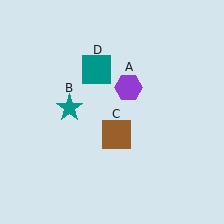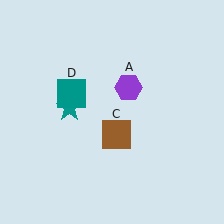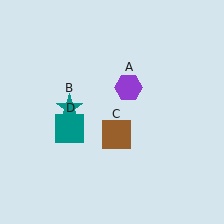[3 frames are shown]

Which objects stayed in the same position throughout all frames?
Purple hexagon (object A) and teal star (object B) and brown square (object C) remained stationary.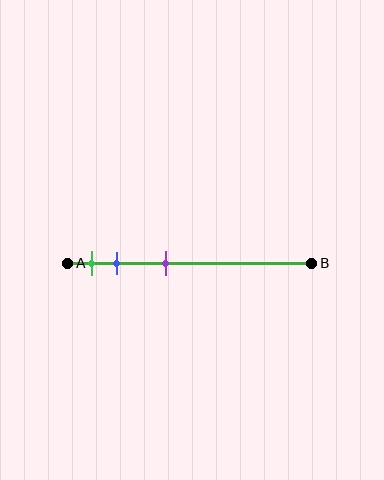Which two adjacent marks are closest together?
The green and blue marks are the closest adjacent pair.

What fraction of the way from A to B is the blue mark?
The blue mark is approximately 20% (0.2) of the way from A to B.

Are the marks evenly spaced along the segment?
No, the marks are not evenly spaced.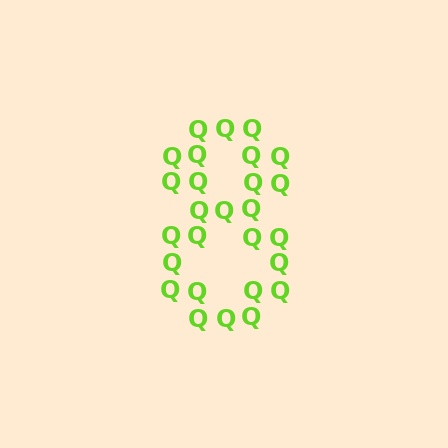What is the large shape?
The large shape is the digit 8.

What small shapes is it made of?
It is made of small letter Q's.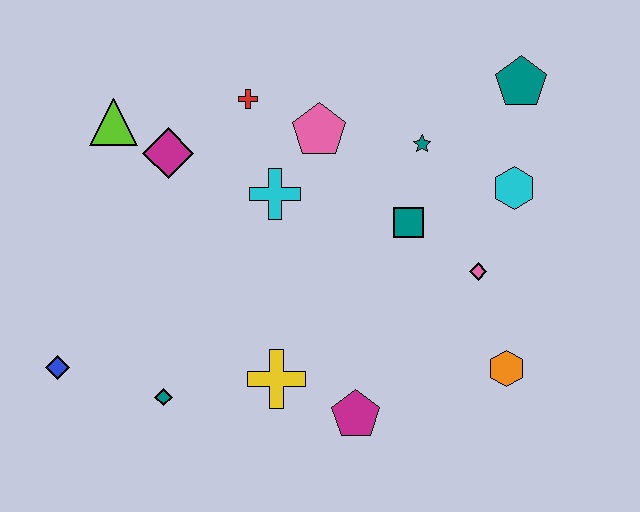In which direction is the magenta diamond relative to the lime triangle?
The magenta diamond is to the right of the lime triangle.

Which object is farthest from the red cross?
The orange hexagon is farthest from the red cross.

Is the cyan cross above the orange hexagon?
Yes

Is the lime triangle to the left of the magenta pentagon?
Yes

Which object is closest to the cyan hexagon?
The pink diamond is closest to the cyan hexagon.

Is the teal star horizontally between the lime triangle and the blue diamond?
No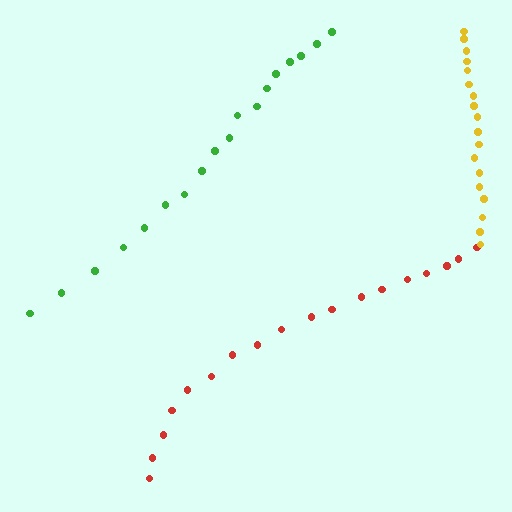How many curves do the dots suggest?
There are 3 distinct paths.